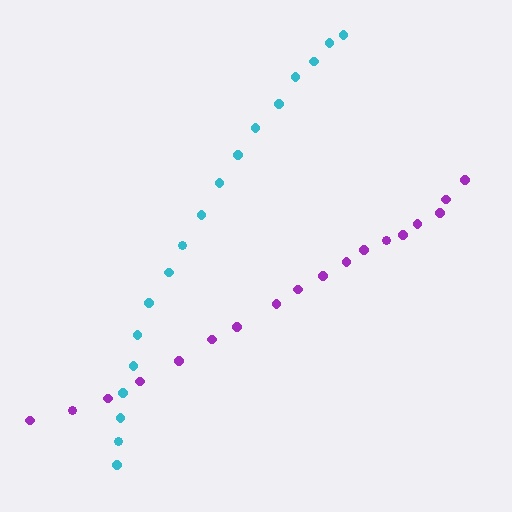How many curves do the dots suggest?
There are 2 distinct paths.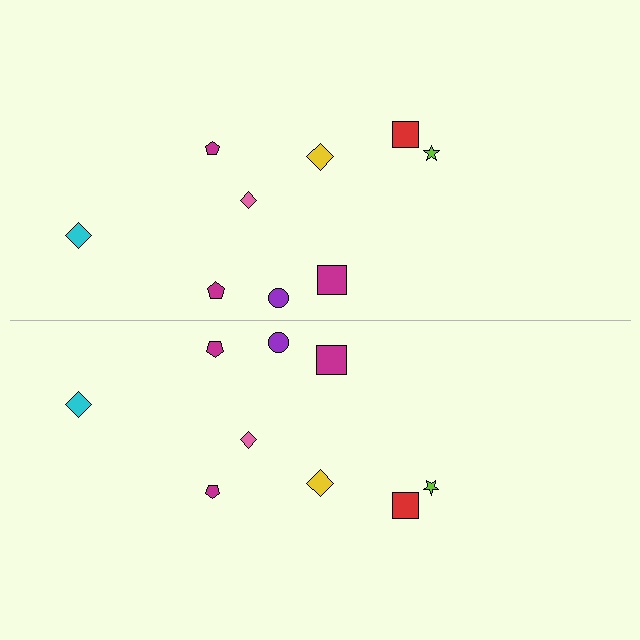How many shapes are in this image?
There are 18 shapes in this image.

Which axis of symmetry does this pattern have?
The pattern has a horizontal axis of symmetry running through the center of the image.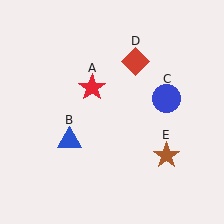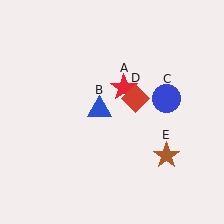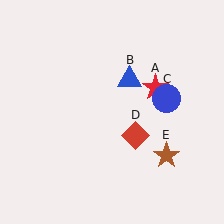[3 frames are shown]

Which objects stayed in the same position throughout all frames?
Blue circle (object C) and brown star (object E) remained stationary.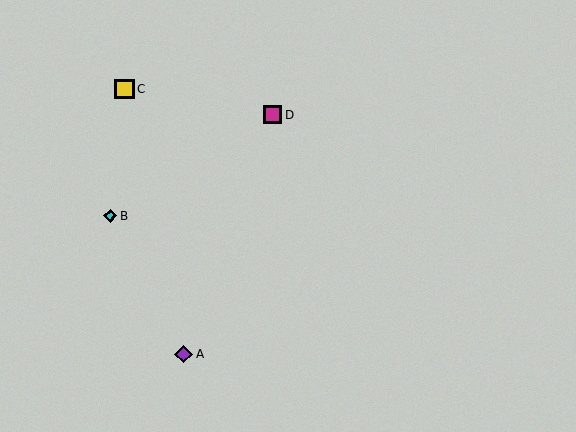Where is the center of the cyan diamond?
The center of the cyan diamond is at (110, 216).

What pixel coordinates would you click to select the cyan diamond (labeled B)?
Click at (110, 216) to select the cyan diamond B.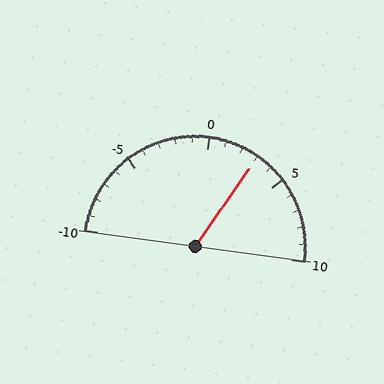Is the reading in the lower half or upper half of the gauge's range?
The reading is in the upper half of the range (-10 to 10).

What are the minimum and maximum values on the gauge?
The gauge ranges from -10 to 10.